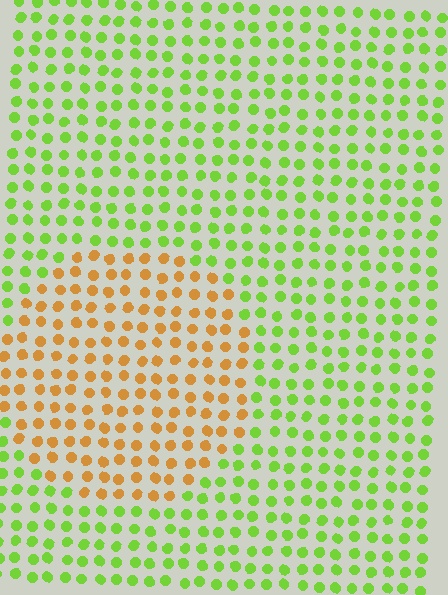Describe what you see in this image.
The image is filled with small lime elements in a uniform arrangement. A circle-shaped region is visible where the elements are tinted to a slightly different hue, forming a subtle color boundary.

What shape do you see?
I see a circle.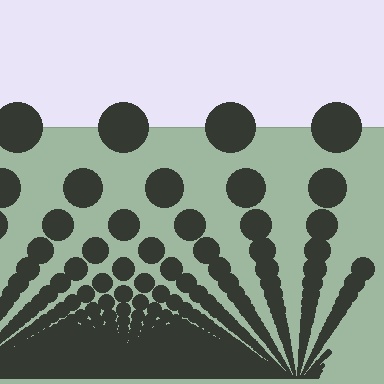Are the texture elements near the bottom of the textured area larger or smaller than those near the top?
Smaller. The gradient is inverted — elements near the bottom are smaller and denser.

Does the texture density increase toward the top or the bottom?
Density increases toward the bottom.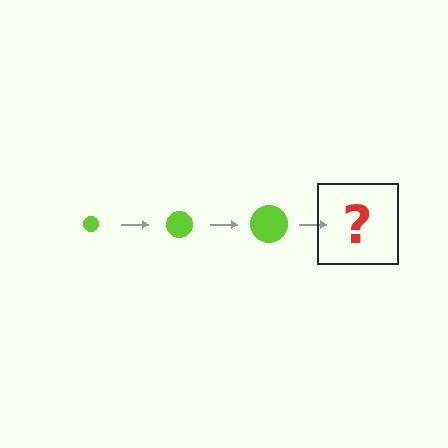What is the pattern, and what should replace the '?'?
The pattern is that the circle gets progressively larger each step. The '?' should be a lime circle, larger than the previous one.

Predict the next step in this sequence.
The next step is a lime circle, larger than the previous one.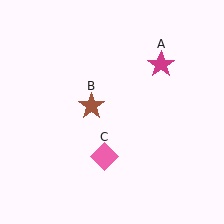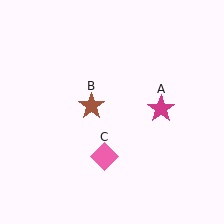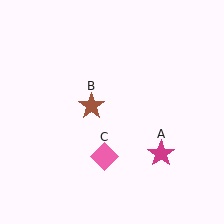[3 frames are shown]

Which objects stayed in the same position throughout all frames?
Brown star (object B) and pink diamond (object C) remained stationary.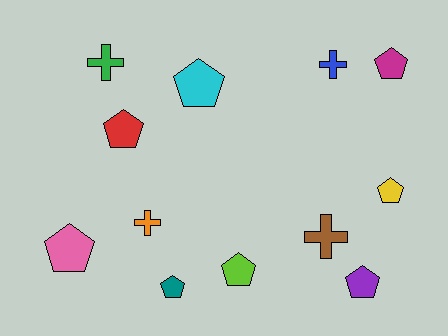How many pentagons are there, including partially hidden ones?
There are 8 pentagons.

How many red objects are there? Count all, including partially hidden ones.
There is 1 red object.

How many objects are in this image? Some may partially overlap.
There are 12 objects.